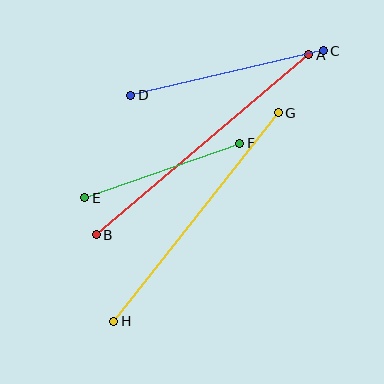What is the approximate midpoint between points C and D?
The midpoint is at approximately (227, 73) pixels.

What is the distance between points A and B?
The distance is approximately 278 pixels.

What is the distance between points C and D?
The distance is approximately 198 pixels.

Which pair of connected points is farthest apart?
Points A and B are farthest apart.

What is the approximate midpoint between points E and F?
The midpoint is at approximately (162, 171) pixels.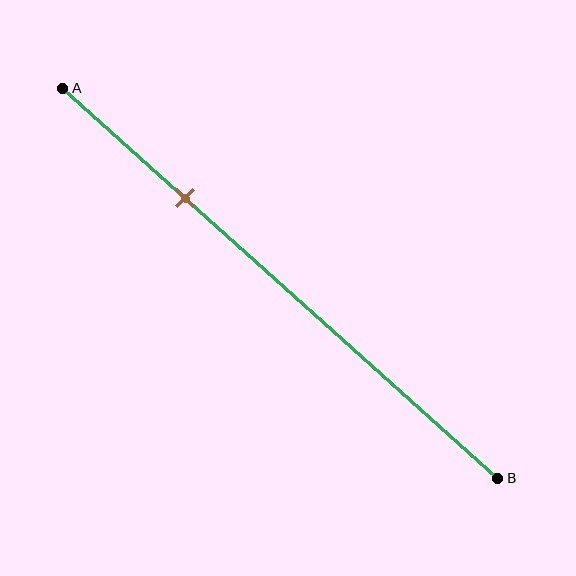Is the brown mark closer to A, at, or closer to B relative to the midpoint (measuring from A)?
The brown mark is closer to point A than the midpoint of segment AB.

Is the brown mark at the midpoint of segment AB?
No, the mark is at about 30% from A, not at the 50% midpoint.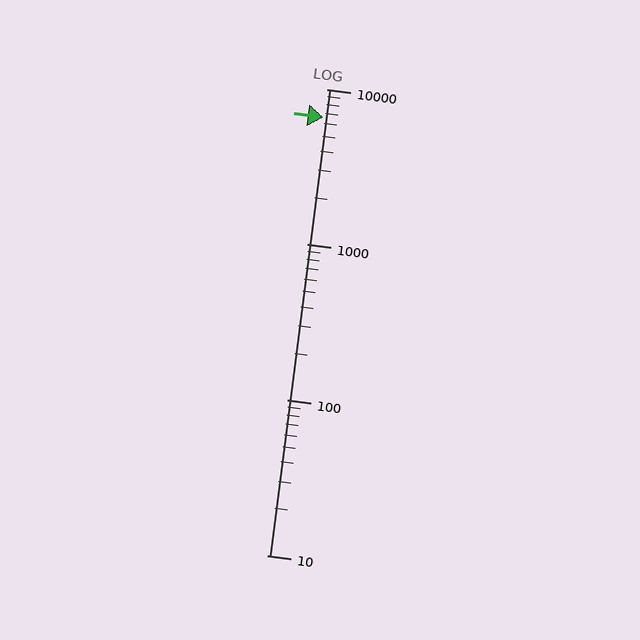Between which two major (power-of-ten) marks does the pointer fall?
The pointer is between 1000 and 10000.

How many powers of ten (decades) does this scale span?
The scale spans 3 decades, from 10 to 10000.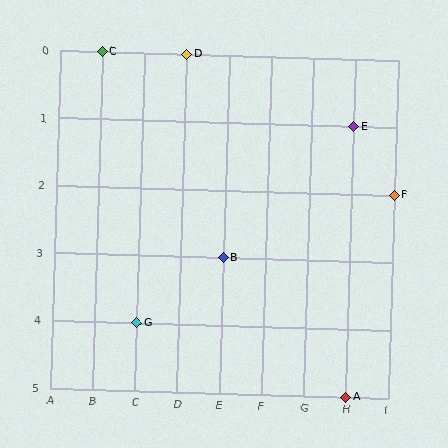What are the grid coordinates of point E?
Point E is at grid coordinates (H, 1).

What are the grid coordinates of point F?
Point F is at grid coordinates (I, 2).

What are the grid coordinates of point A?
Point A is at grid coordinates (H, 5).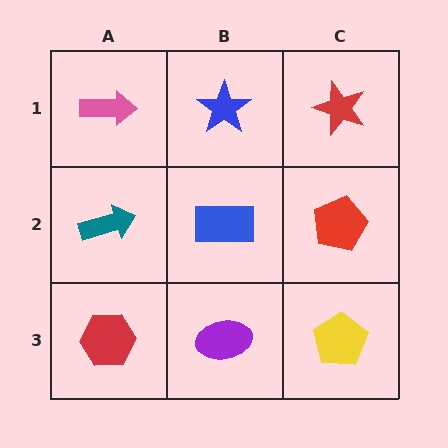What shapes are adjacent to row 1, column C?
A red pentagon (row 2, column C), a blue star (row 1, column B).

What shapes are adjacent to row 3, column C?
A red pentagon (row 2, column C), a purple ellipse (row 3, column B).